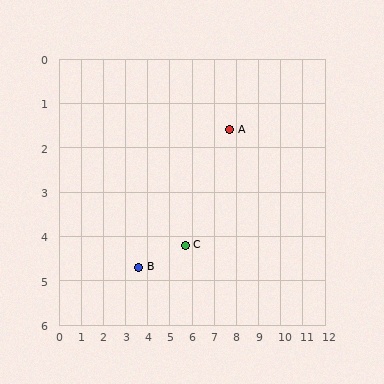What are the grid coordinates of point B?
Point B is at approximately (3.6, 4.7).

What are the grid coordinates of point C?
Point C is at approximately (5.7, 4.2).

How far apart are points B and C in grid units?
Points B and C are about 2.2 grid units apart.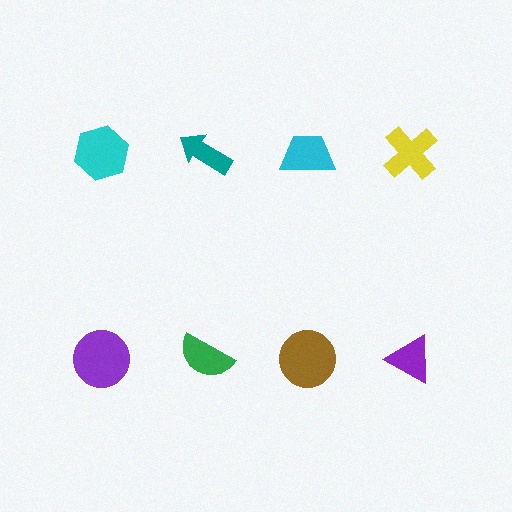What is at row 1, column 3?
A cyan trapezoid.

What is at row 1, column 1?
A cyan hexagon.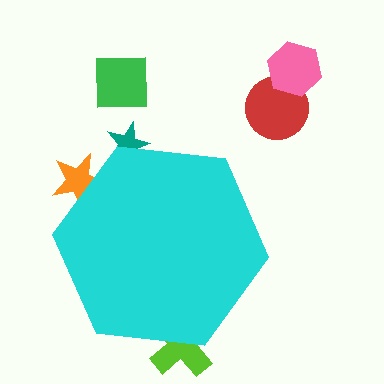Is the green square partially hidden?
No, the green square is fully visible.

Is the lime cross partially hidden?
Yes, the lime cross is partially hidden behind the cyan hexagon.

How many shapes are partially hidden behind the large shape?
3 shapes are partially hidden.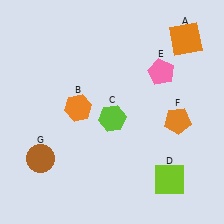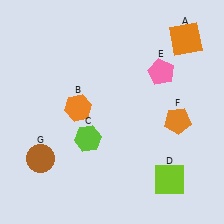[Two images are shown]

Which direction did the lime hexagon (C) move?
The lime hexagon (C) moved left.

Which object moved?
The lime hexagon (C) moved left.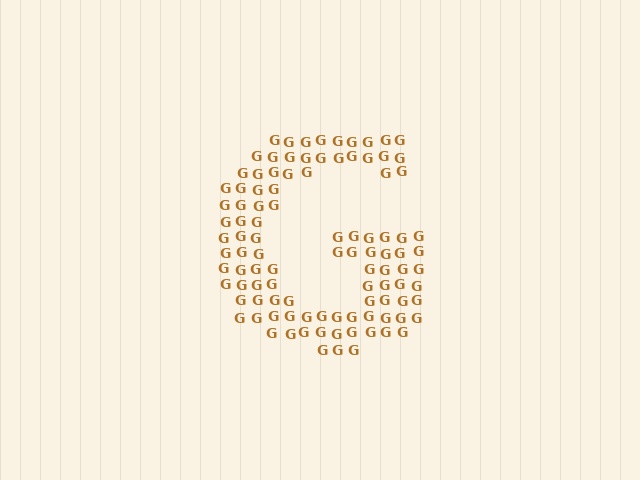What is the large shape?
The large shape is the letter G.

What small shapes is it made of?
It is made of small letter G's.